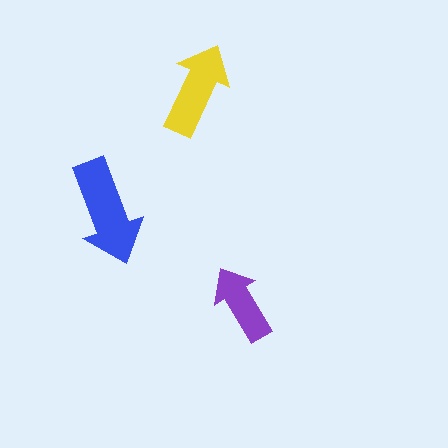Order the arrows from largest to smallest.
the blue one, the yellow one, the purple one.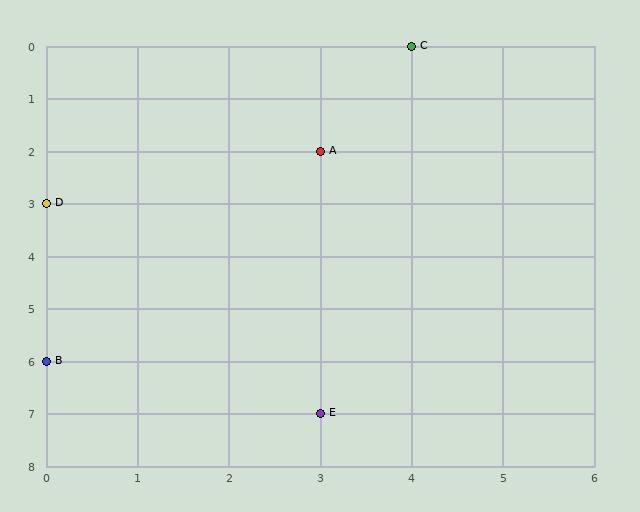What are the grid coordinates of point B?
Point B is at grid coordinates (0, 6).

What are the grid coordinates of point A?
Point A is at grid coordinates (3, 2).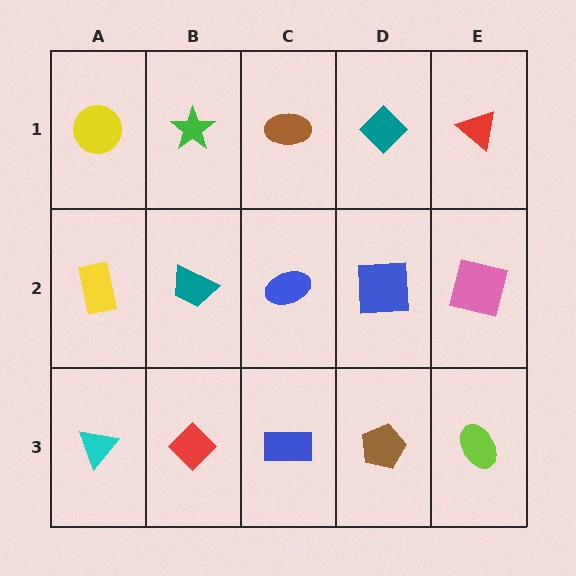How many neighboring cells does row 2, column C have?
4.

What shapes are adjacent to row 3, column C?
A blue ellipse (row 2, column C), a red diamond (row 3, column B), a brown pentagon (row 3, column D).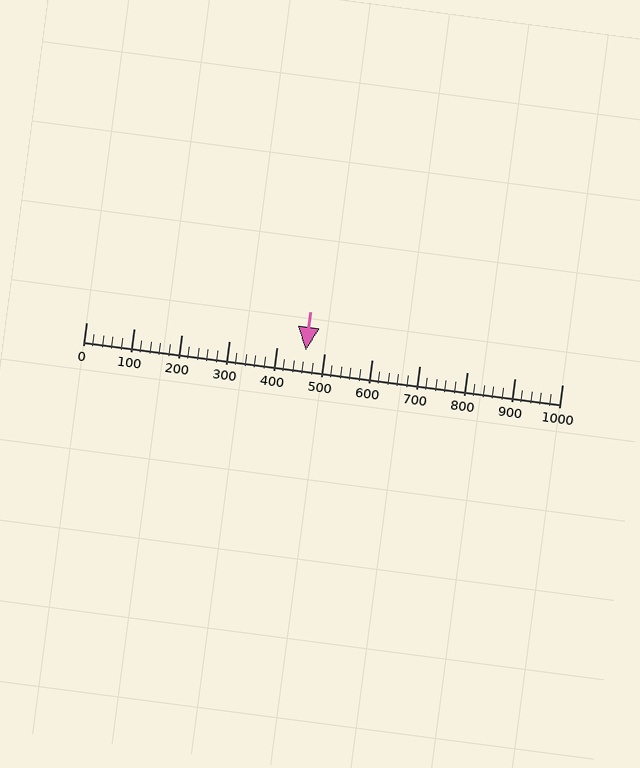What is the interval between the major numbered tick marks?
The major tick marks are spaced 100 units apart.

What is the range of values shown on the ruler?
The ruler shows values from 0 to 1000.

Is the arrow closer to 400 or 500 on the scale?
The arrow is closer to 500.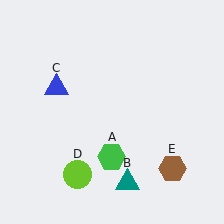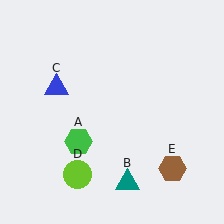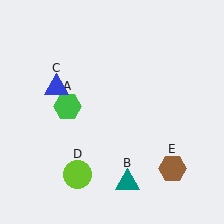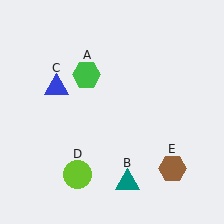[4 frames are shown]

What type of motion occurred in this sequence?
The green hexagon (object A) rotated clockwise around the center of the scene.